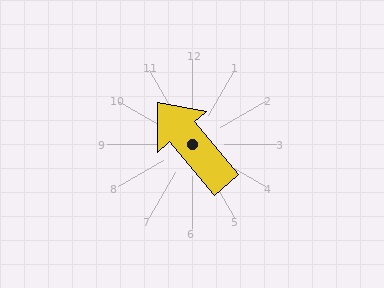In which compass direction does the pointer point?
Northwest.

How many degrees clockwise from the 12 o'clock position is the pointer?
Approximately 320 degrees.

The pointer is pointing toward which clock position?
Roughly 11 o'clock.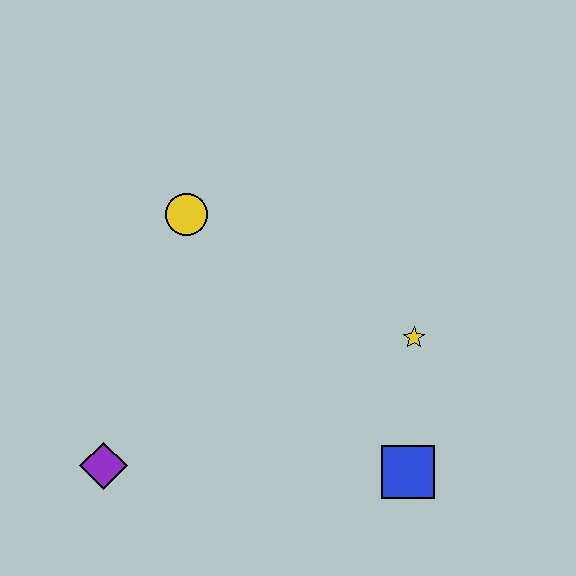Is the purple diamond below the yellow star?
Yes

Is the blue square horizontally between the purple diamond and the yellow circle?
No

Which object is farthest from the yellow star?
The purple diamond is farthest from the yellow star.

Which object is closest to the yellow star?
The blue square is closest to the yellow star.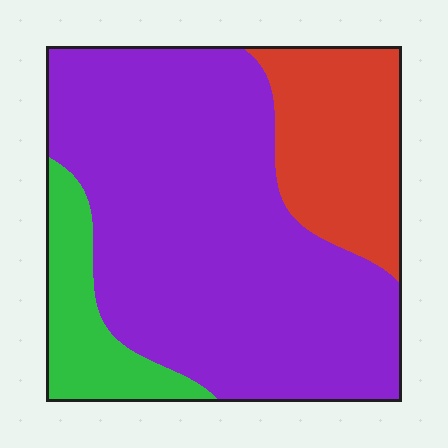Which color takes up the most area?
Purple, at roughly 65%.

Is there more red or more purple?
Purple.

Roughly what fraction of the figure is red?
Red takes up about one fifth (1/5) of the figure.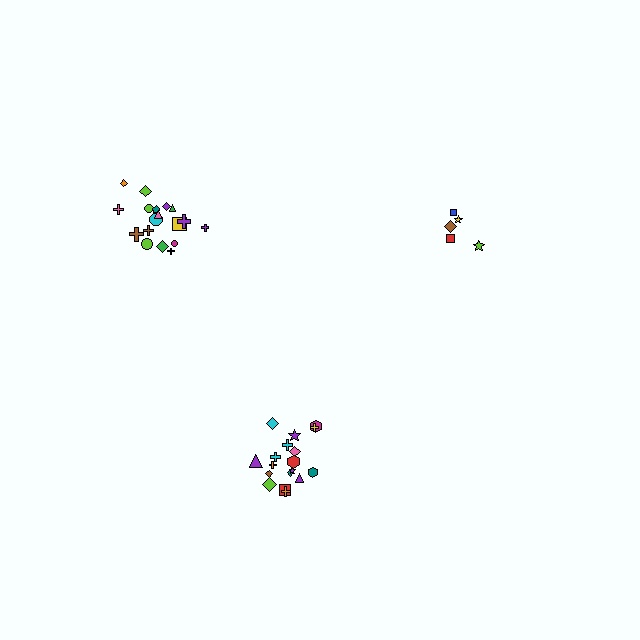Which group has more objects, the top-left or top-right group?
The top-left group.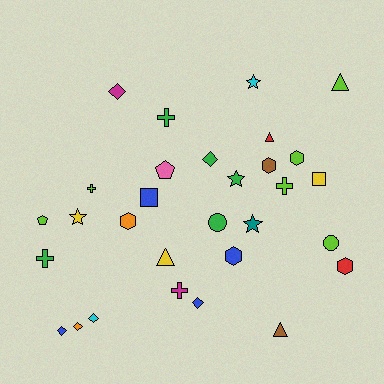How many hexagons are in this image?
There are 5 hexagons.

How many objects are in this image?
There are 30 objects.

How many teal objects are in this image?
There is 1 teal object.